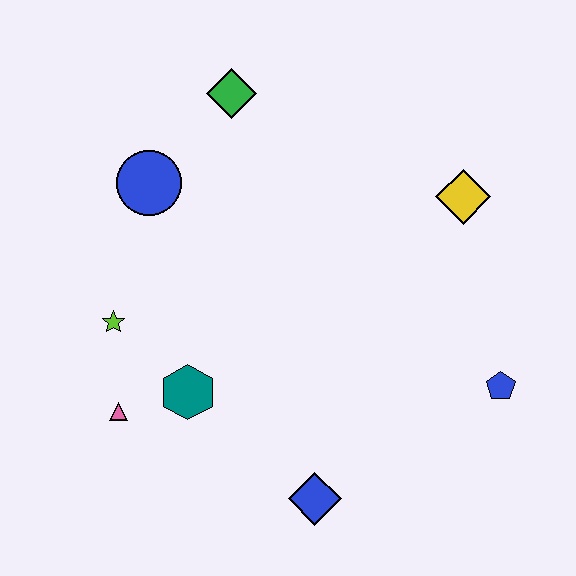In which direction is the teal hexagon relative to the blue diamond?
The teal hexagon is to the left of the blue diamond.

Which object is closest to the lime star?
The pink triangle is closest to the lime star.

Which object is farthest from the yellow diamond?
The pink triangle is farthest from the yellow diamond.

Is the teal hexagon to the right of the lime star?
Yes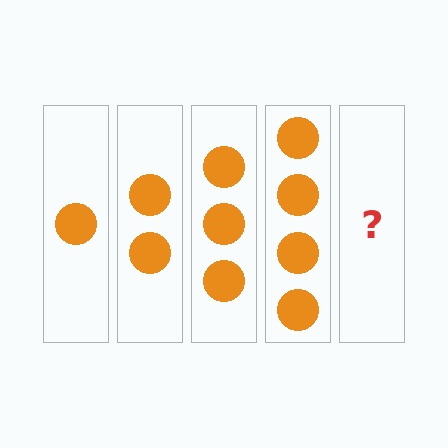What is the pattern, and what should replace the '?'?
The pattern is that each step adds one more circle. The '?' should be 5 circles.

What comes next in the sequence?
The next element should be 5 circles.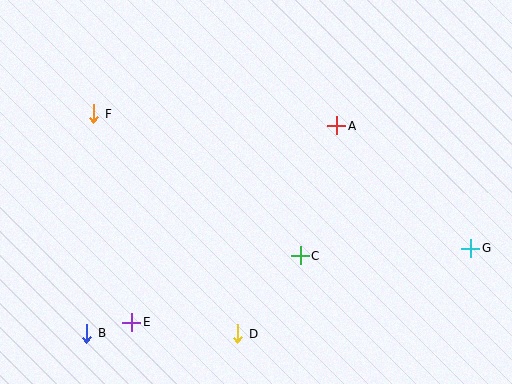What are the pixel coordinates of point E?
Point E is at (132, 322).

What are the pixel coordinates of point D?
Point D is at (238, 334).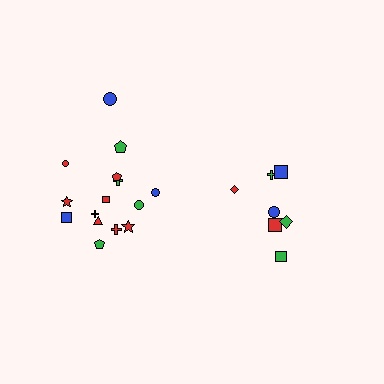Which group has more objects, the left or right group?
The left group.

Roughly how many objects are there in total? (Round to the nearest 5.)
Roughly 20 objects in total.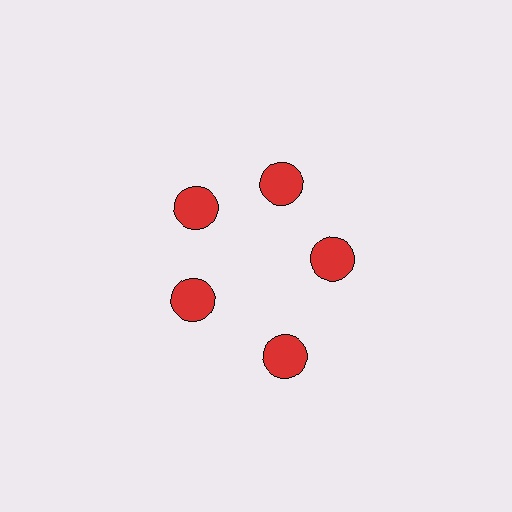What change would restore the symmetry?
The symmetry would be restored by moving it inward, back onto the ring so that all 5 circles sit at equal angles and equal distance from the center.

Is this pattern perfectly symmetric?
No. The 5 red circles are arranged in a ring, but one element near the 5 o'clock position is pushed outward from the center, breaking the 5-fold rotational symmetry.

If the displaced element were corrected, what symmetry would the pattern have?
It would have 5-fold rotational symmetry — the pattern would map onto itself every 72 degrees.